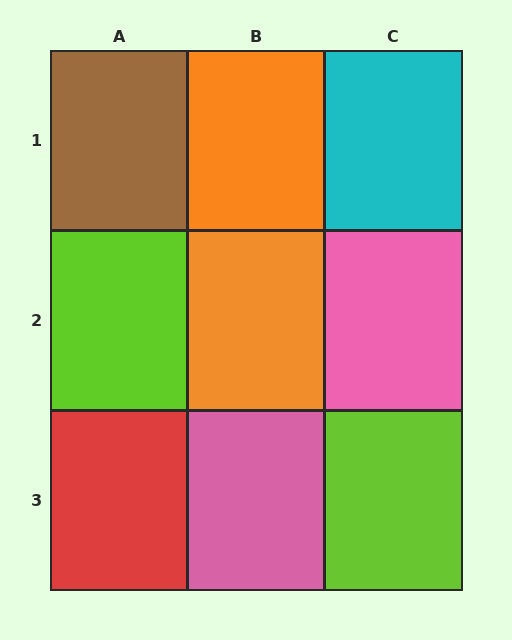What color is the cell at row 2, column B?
Orange.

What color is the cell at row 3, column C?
Lime.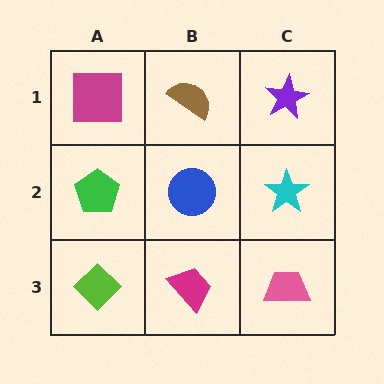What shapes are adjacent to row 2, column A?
A magenta square (row 1, column A), a lime diamond (row 3, column A), a blue circle (row 2, column B).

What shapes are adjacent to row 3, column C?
A cyan star (row 2, column C), a magenta trapezoid (row 3, column B).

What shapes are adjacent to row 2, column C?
A purple star (row 1, column C), a pink trapezoid (row 3, column C), a blue circle (row 2, column B).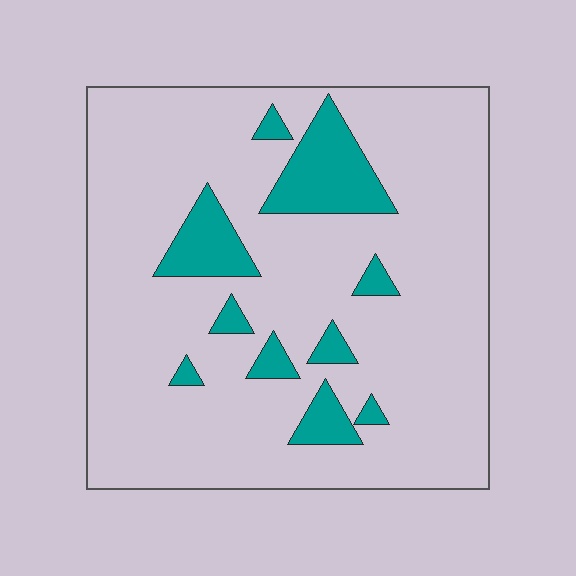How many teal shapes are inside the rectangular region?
10.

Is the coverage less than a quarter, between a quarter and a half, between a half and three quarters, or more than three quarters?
Less than a quarter.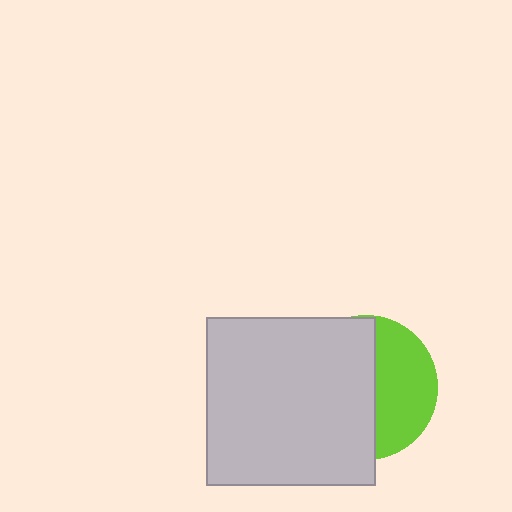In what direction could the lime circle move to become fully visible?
The lime circle could move right. That would shift it out from behind the light gray square entirely.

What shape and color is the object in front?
The object in front is a light gray square.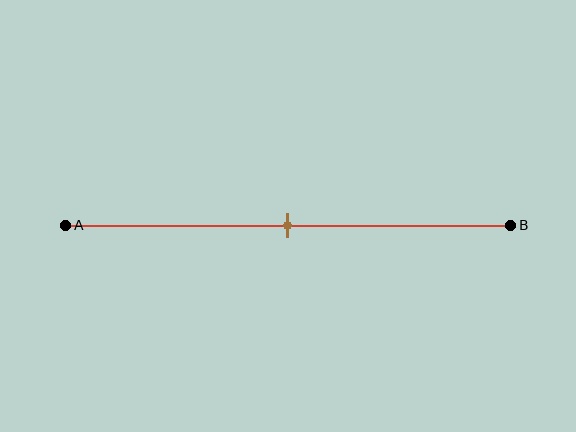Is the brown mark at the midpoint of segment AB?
Yes, the mark is approximately at the midpoint.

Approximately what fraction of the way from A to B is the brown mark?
The brown mark is approximately 50% of the way from A to B.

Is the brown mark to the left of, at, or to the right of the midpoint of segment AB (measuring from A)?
The brown mark is approximately at the midpoint of segment AB.